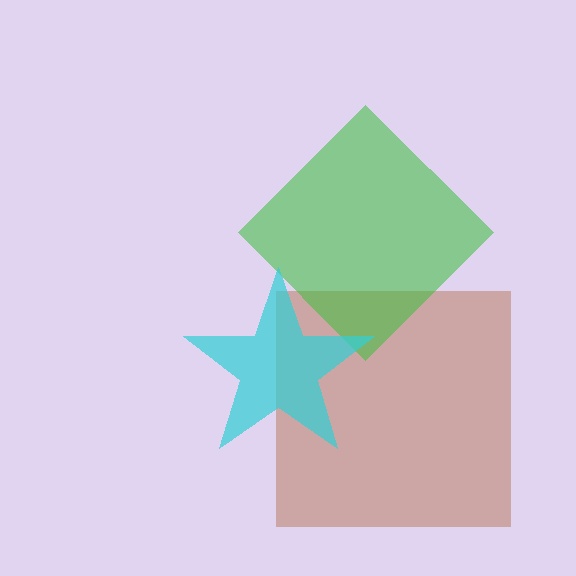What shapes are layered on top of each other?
The layered shapes are: a brown square, a green diamond, a cyan star.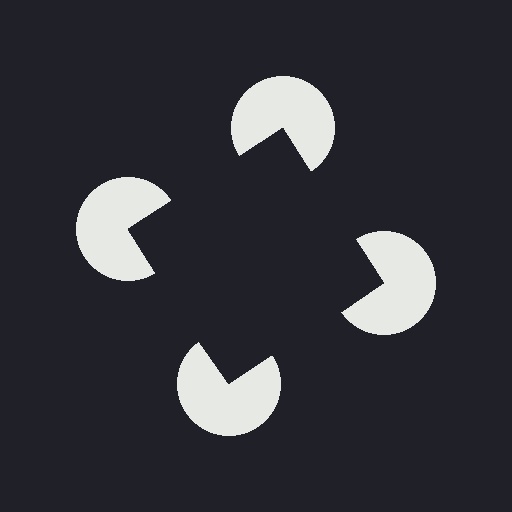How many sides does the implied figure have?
4 sides.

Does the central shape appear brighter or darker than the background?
It typically appears slightly darker than the background, even though no actual brightness change is drawn.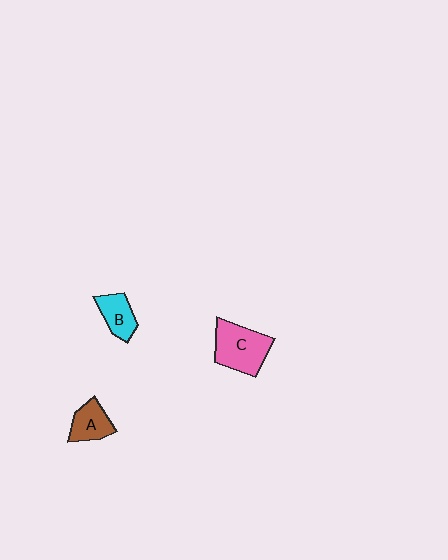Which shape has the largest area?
Shape C (pink).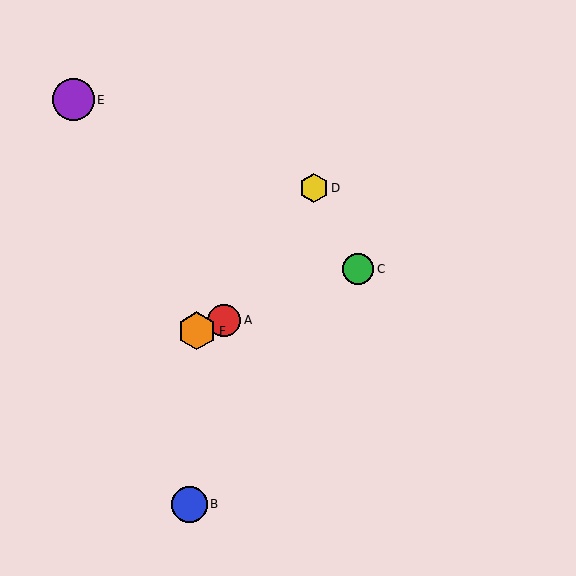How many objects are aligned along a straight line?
3 objects (A, C, F) are aligned along a straight line.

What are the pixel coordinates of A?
Object A is at (224, 320).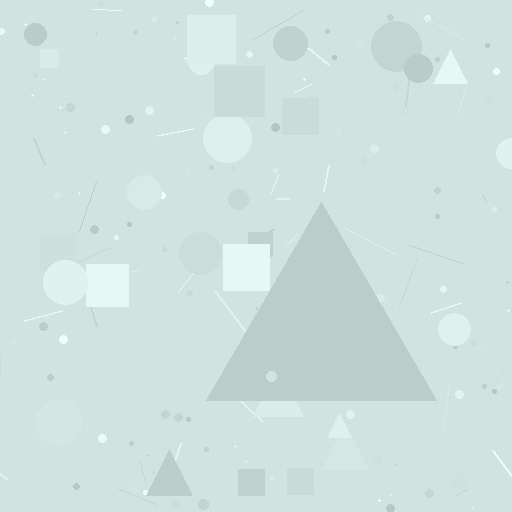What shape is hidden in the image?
A triangle is hidden in the image.